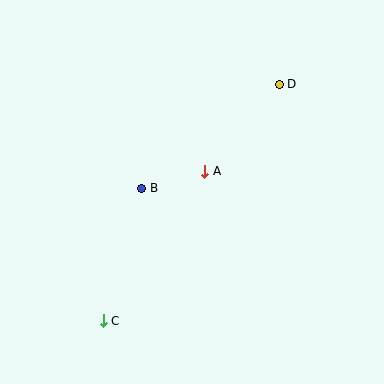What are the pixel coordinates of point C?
Point C is at (103, 321).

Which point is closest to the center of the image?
Point A at (205, 171) is closest to the center.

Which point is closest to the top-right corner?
Point D is closest to the top-right corner.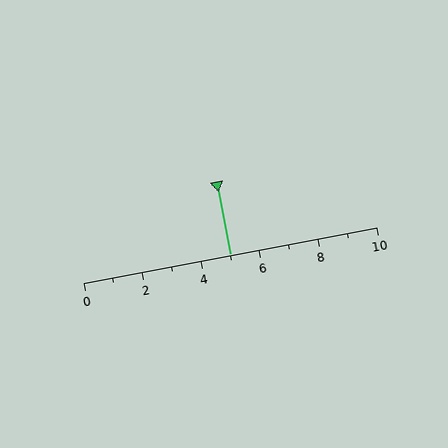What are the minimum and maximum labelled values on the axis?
The axis runs from 0 to 10.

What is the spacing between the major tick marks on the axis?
The major ticks are spaced 2 apart.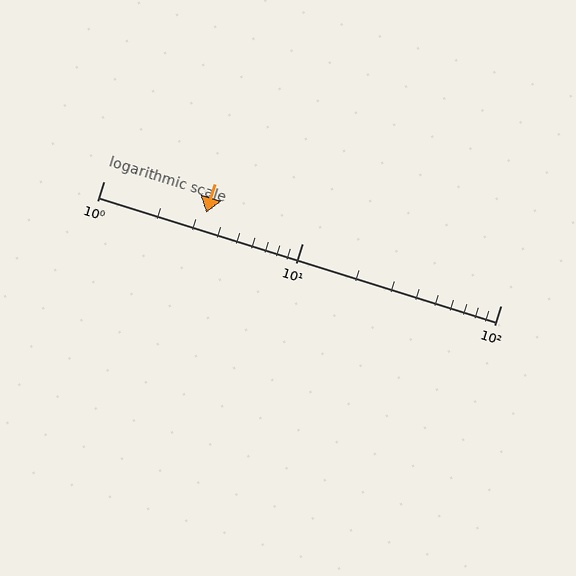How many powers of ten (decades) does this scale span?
The scale spans 2 decades, from 1 to 100.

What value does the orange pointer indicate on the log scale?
The pointer indicates approximately 3.3.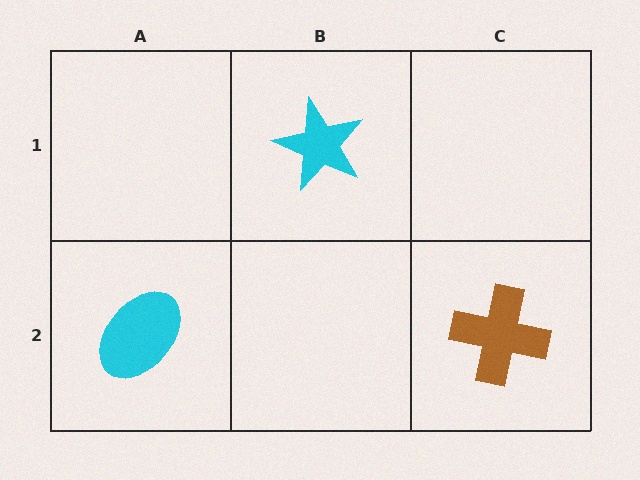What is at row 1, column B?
A cyan star.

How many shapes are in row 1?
1 shape.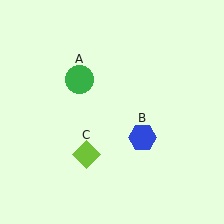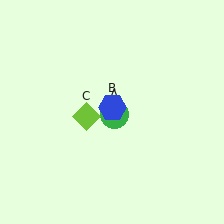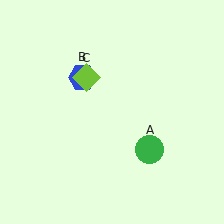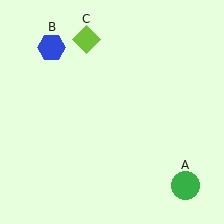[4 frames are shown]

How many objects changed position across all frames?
3 objects changed position: green circle (object A), blue hexagon (object B), lime diamond (object C).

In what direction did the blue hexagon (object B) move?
The blue hexagon (object B) moved up and to the left.